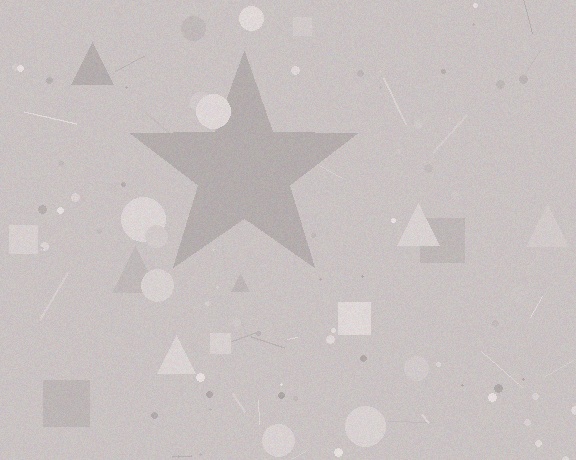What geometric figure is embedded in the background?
A star is embedded in the background.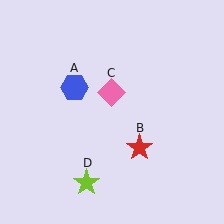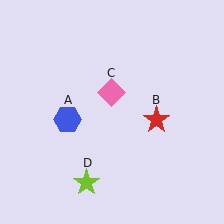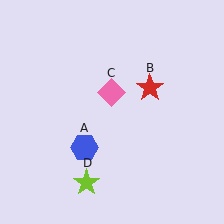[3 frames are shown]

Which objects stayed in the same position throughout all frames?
Pink diamond (object C) and lime star (object D) remained stationary.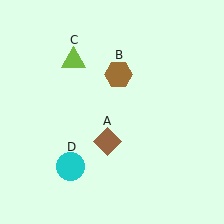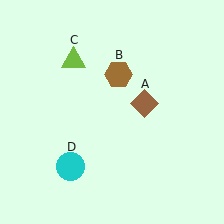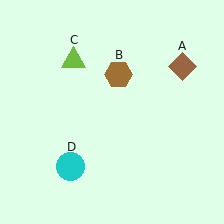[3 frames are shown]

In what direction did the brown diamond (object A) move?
The brown diamond (object A) moved up and to the right.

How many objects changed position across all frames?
1 object changed position: brown diamond (object A).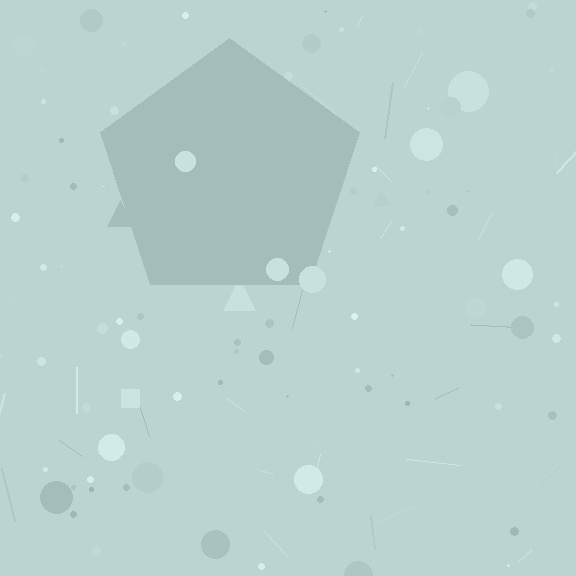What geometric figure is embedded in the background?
A pentagon is embedded in the background.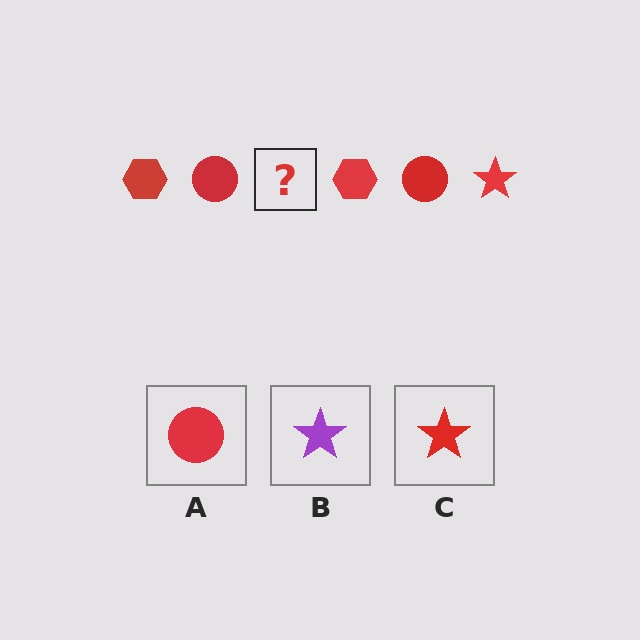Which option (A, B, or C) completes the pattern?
C.